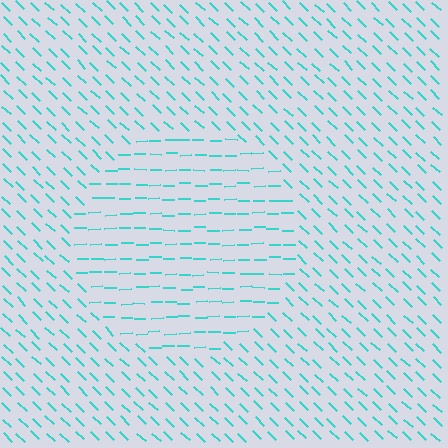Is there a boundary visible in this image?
Yes, there is a texture boundary formed by a change in line orientation.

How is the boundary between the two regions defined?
The boundary is defined purely by a change in line orientation (approximately 45 degrees difference). All lines are the same color and thickness.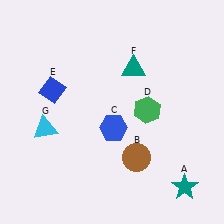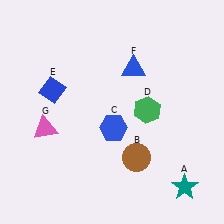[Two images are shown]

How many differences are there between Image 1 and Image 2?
There are 2 differences between the two images.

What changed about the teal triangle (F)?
In Image 1, F is teal. In Image 2, it changed to blue.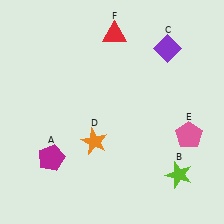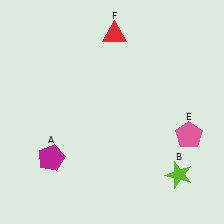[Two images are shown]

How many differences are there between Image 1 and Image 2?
There are 2 differences between the two images.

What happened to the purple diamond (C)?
The purple diamond (C) was removed in Image 2. It was in the top-right area of Image 1.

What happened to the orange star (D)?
The orange star (D) was removed in Image 2. It was in the bottom-left area of Image 1.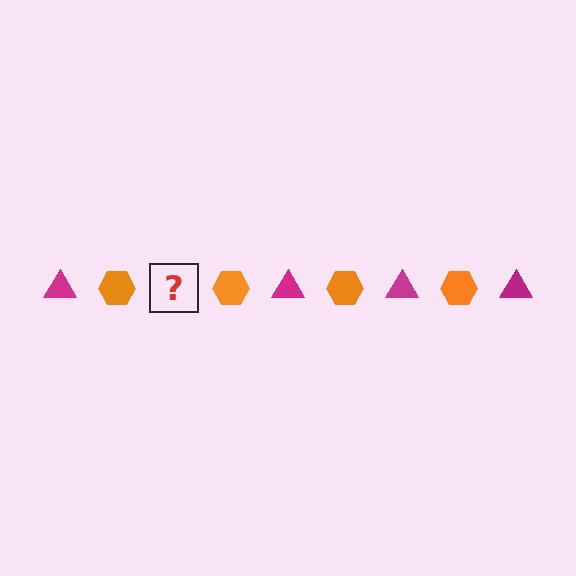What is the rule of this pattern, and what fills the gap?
The rule is that the pattern alternates between magenta triangle and orange hexagon. The gap should be filled with a magenta triangle.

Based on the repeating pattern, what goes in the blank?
The blank should be a magenta triangle.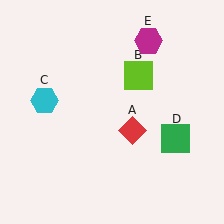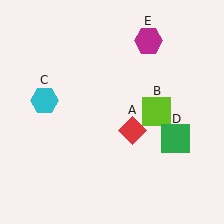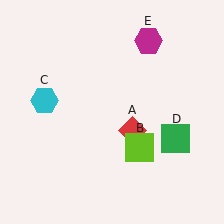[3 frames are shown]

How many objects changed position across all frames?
1 object changed position: lime square (object B).